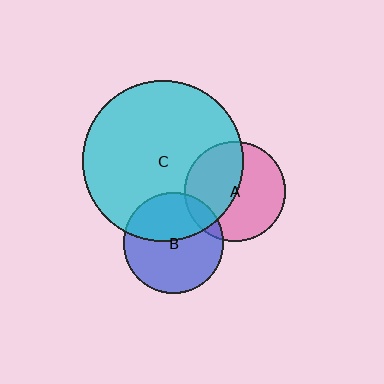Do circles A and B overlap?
Yes.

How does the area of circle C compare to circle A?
Approximately 2.5 times.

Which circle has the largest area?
Circle C (cyan).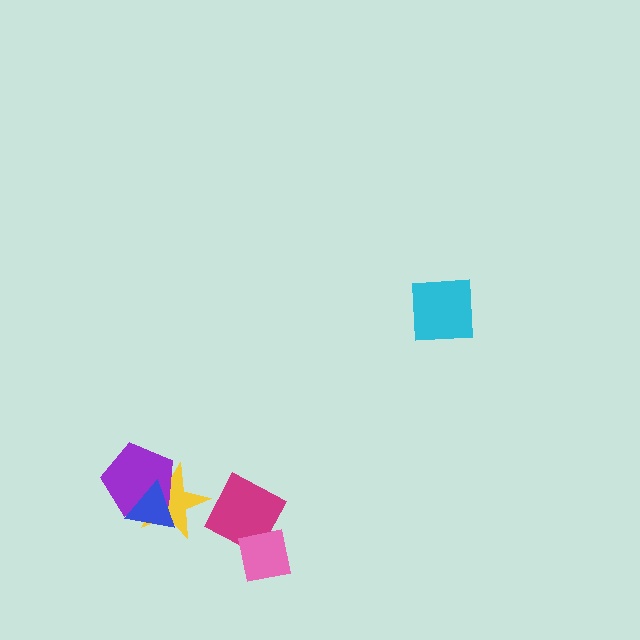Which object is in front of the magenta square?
The pink square is in front of the magenta square.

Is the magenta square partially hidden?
Yes, it is partially covered by another shape.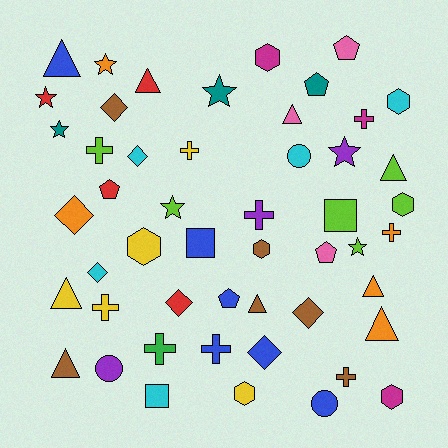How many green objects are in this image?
There is 1 green object.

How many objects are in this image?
There are 50 objects.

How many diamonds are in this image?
There are 7 diamonds.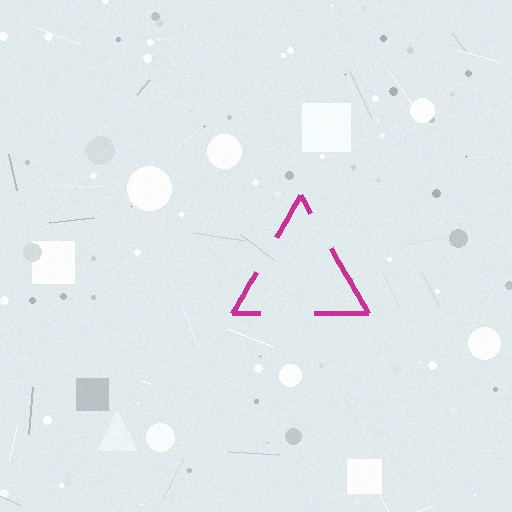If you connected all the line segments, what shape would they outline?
They would outline a triangle.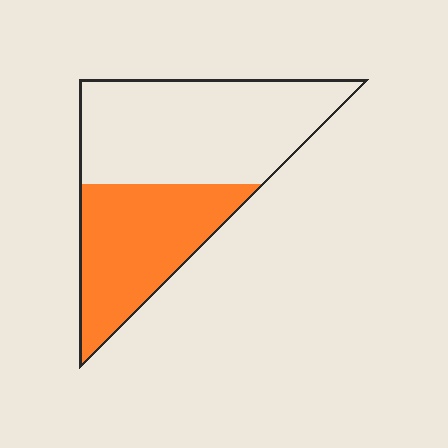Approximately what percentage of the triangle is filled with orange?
Approximately 40%.